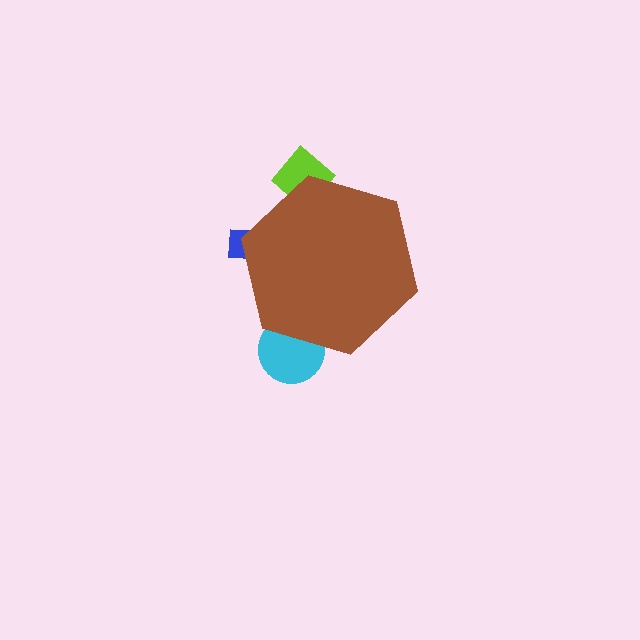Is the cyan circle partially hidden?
Yes, the cyan circle is partially hidden behind the brown hexagon.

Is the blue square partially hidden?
Yes, the blue square is partially hidden behind the brown hexagon.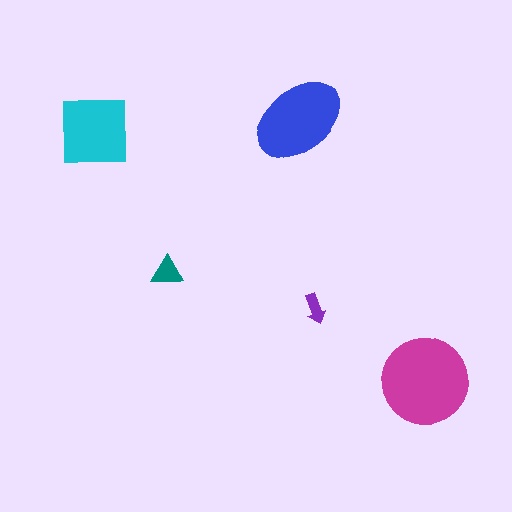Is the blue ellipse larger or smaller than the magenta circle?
Smaller.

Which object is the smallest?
The purple arrow.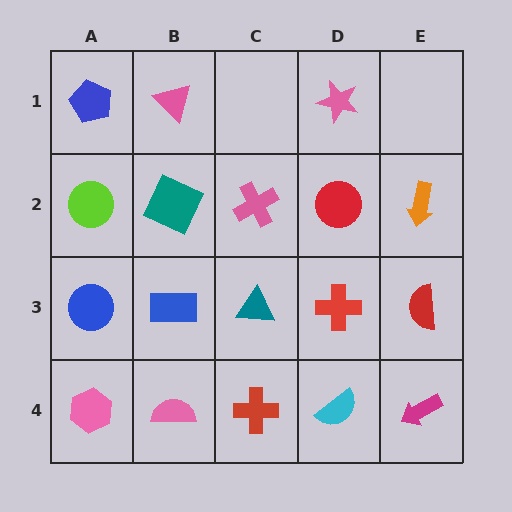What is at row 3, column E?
A red semicircle.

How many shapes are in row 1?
3 shapes.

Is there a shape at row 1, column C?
No, that cell is empty.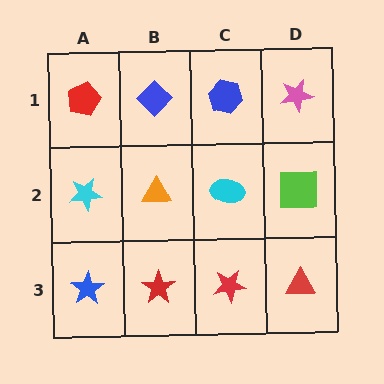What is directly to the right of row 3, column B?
A red star.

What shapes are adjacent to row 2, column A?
A red pentagon (row 1, column A), a blue star (row 3, column A), an orange triangle (row 2, column B).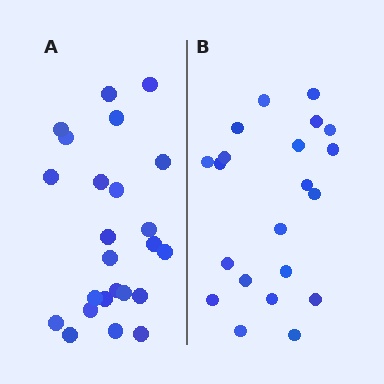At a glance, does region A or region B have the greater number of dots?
Region A (the left region) has more dots.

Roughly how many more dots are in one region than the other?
Region A has just a few more — roughly 2 or 3 more dots than region B.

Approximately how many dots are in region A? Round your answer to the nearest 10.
About 20 dots. (The exact count is 24, which rounds to 20.)